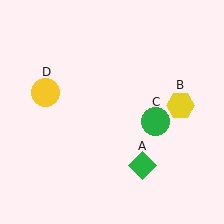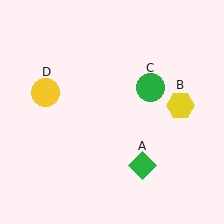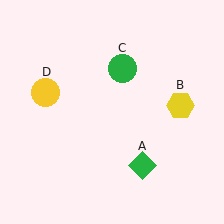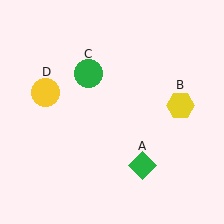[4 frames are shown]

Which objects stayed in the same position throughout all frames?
Green diamond (object A) and yellow hexagon (object B) and yellow circle (object D) remained stationary.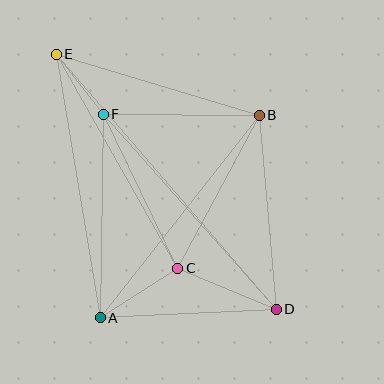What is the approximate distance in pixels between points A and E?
The distance between A and E is approximately 267 pixels.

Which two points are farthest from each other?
Points D and E are farthest from each other.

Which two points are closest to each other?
Points E and F are closest to each other.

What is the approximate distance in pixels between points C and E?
The distance between C and E is approximately 246 pixels.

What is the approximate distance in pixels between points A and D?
The distance between A and D is approximately 176 pixels.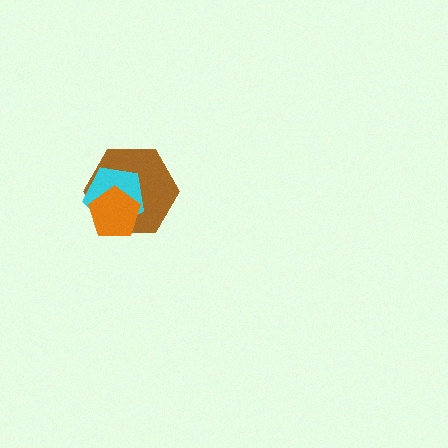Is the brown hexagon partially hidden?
Yes, it is partially covered by another shape.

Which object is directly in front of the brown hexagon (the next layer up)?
The cyan pentagon is directly in front of the brown hexagon.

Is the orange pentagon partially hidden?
No, no other shape covers it.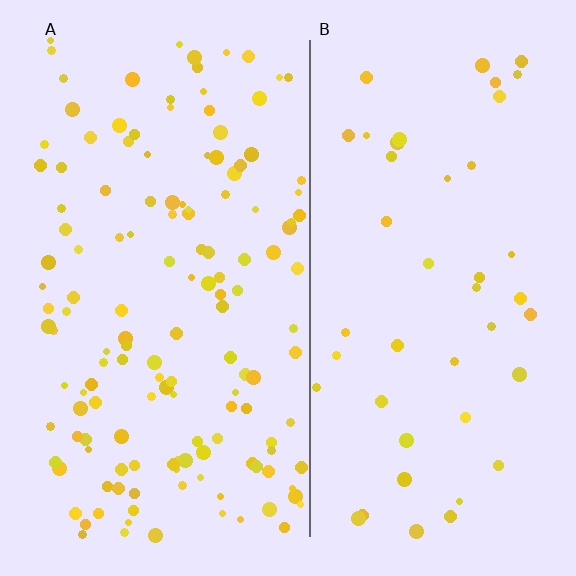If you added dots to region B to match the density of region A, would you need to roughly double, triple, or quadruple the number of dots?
Approximately triple.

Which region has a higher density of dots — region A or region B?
A (the left).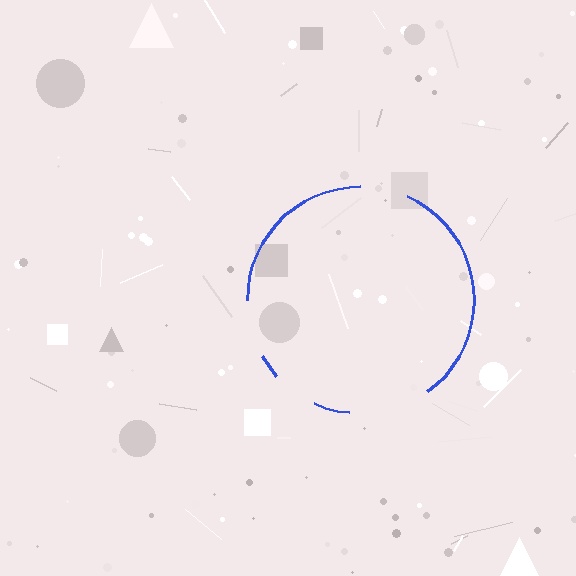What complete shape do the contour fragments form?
The contour fragments form a circle.